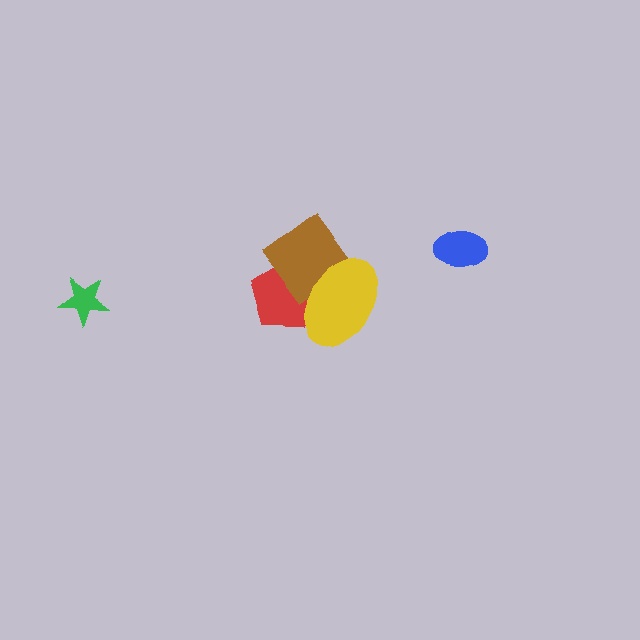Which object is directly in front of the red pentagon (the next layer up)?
The brown diamond is directly in front of the red pentagon.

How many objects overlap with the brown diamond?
2 objects overlap with the brown diamond.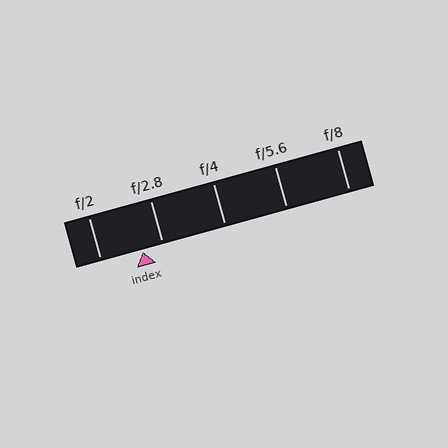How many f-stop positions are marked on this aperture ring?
There are 5 f-stop positions marked.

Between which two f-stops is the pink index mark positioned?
The index mark is between f/2 and f/2.8.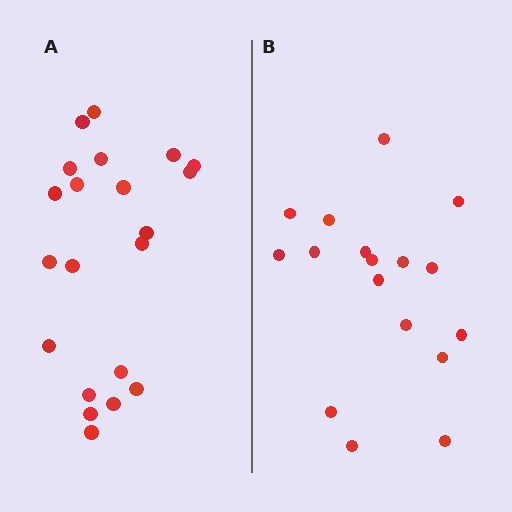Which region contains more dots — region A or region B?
Region A (the left region) has more dots.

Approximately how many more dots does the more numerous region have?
Region A has about 4 more dots than region B.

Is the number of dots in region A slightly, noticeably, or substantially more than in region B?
Region A has only slightly more — the two regions are fairly close. The ratio is roughly 1.2 to 1.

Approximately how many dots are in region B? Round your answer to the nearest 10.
About 20 dots. (The exact count is 17, which rounds to 20.)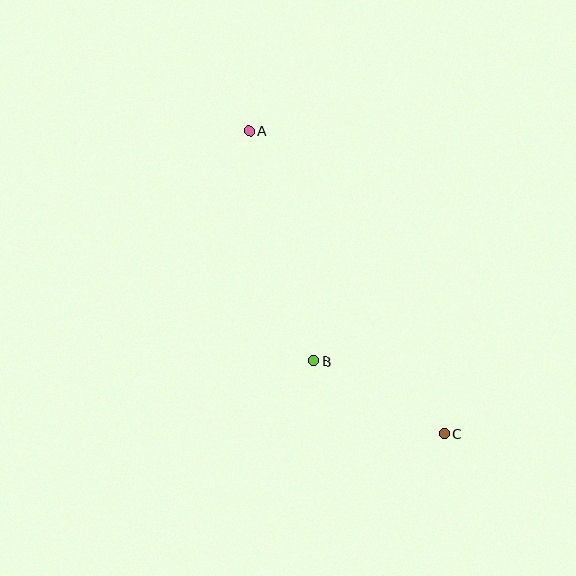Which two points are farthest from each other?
Points A and C are farthest from each other.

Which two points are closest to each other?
Points B and C are closest to each other.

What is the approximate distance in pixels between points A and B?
The distance between A and B is approximately 239 pixels.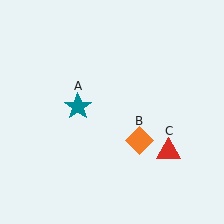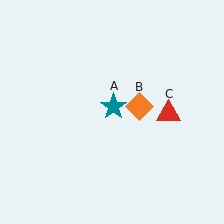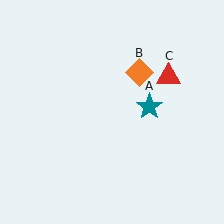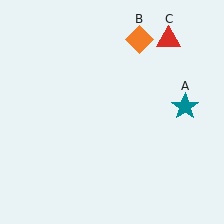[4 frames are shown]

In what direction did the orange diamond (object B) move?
The orange diamond (object B) moved up.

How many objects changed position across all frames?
3 objects changed position: teal star (object A), orange diamond (object B), red triangle (object C).